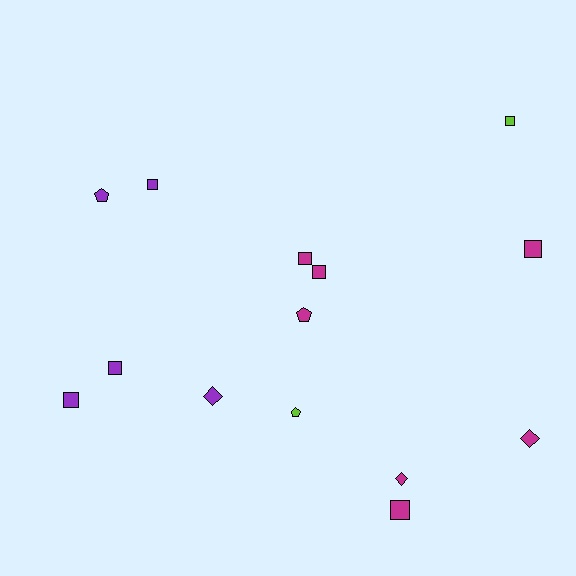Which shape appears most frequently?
Square, with 8 objects.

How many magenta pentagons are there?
There is 1 magenta pentagon.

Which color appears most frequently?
Magenta, with 7 objects.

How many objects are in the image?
There are 14 objects.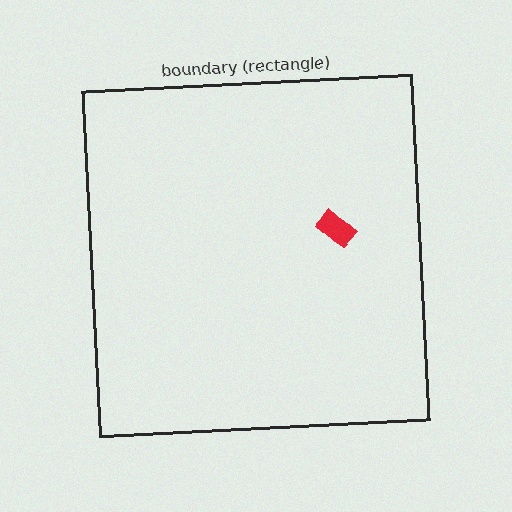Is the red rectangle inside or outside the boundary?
Inside.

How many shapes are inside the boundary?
1 inside, 0 outside.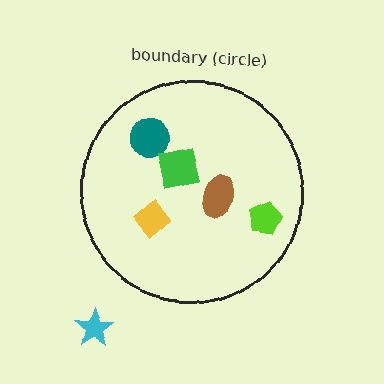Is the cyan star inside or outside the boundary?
Outside.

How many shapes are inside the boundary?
5 inside, 1 outside.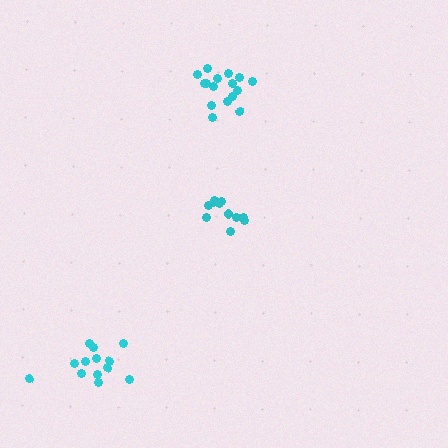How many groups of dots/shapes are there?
There are 3 groups.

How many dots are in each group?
Group 1: 13 dots, Group 2: 11 dots, Group 3: 16 dots (40 total).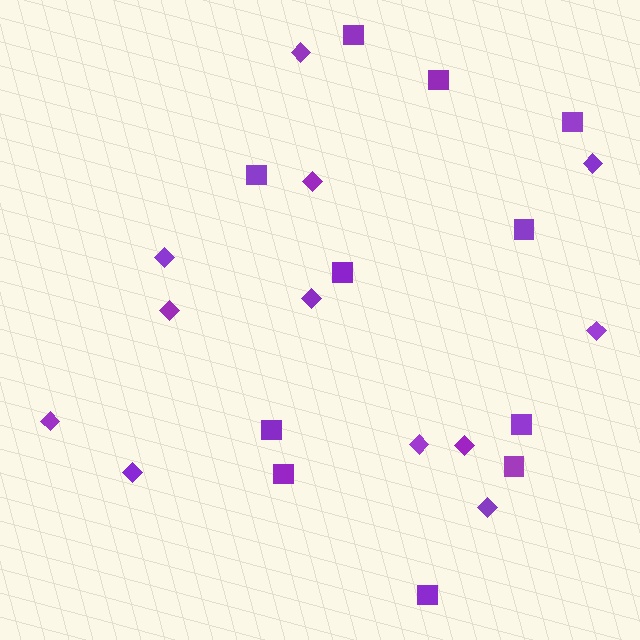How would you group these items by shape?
There are 2 groups: one group of diamonds (12) and one group of squares (11).